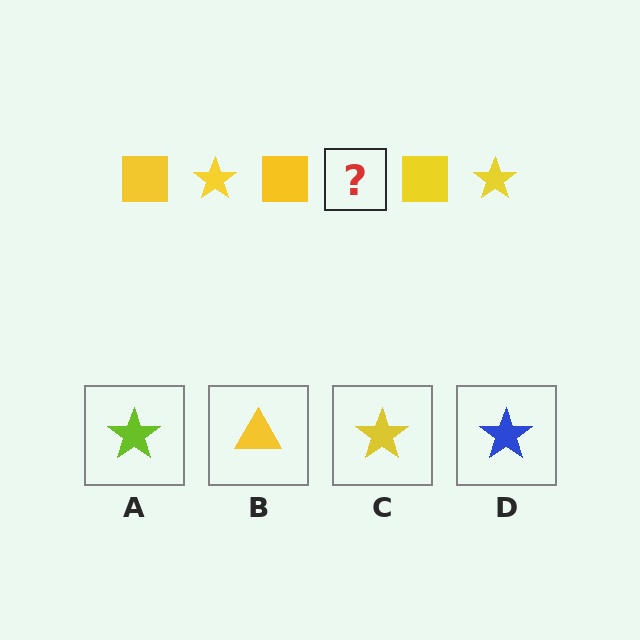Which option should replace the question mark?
Option C.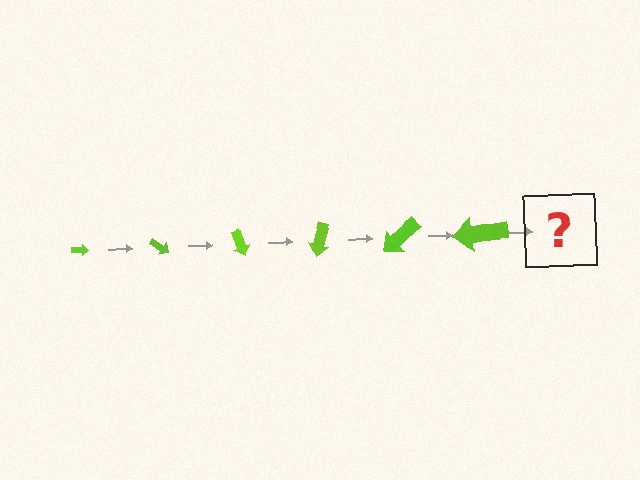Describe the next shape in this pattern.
It should be an arrow, larger than the previous one and rotated 210 degrees from the start.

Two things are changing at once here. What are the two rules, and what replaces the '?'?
The two rules are that the arrow grows larger each step and it rotates 35 degrees each step. The '?' should be an arrow, larger than the previous one and rotated 210 degrees from the start.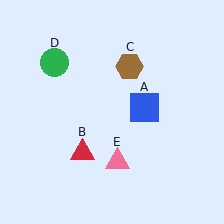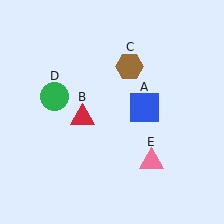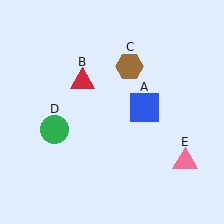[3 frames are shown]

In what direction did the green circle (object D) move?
The green circle (object D) moved down.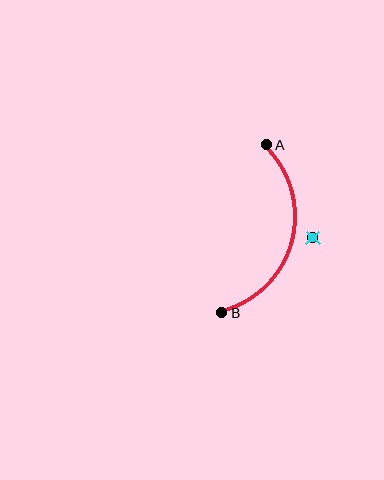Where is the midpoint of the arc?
The arc midpoint is the point on the curve farthest from the straight line joining A and B. It sits to the right of that line.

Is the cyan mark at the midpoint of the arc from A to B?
No — the cyan mark does not lie on the arc at all. It sits slightly outside the curve.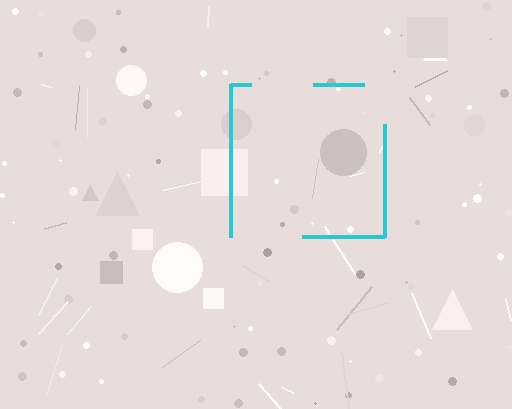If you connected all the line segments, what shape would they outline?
They would outline a square.